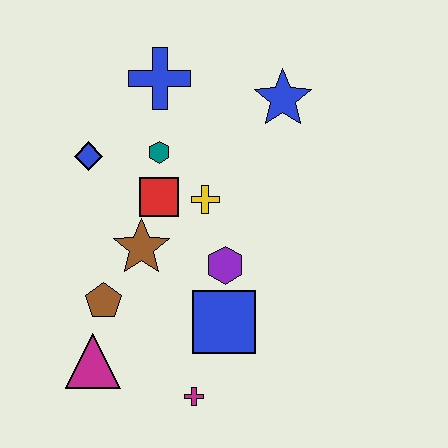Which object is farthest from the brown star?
The blue star is farthest from the brown star.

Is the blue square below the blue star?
Yes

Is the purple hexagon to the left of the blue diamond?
No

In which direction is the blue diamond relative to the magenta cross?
The blue diamond is above the magenta cross.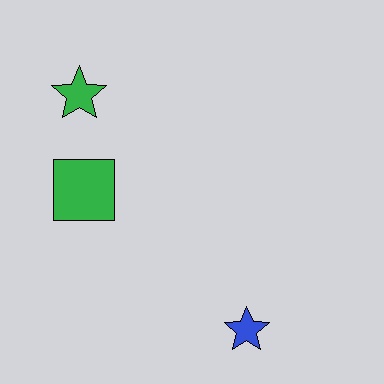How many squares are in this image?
There is 1 square.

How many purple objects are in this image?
There are no purple objects.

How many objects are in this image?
There are 3 objects.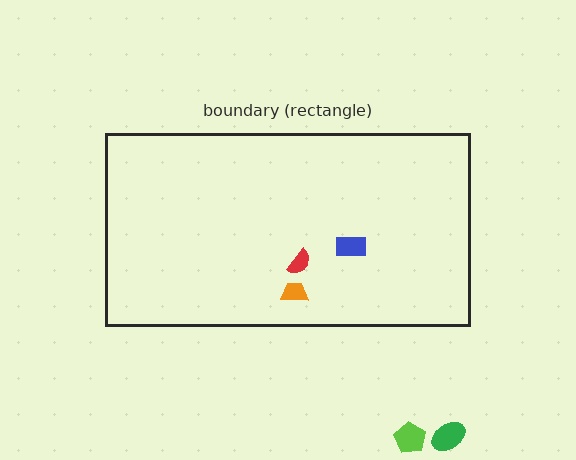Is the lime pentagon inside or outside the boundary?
Outside.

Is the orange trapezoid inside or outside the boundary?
Inside.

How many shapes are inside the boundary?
3 inside, 2 outside.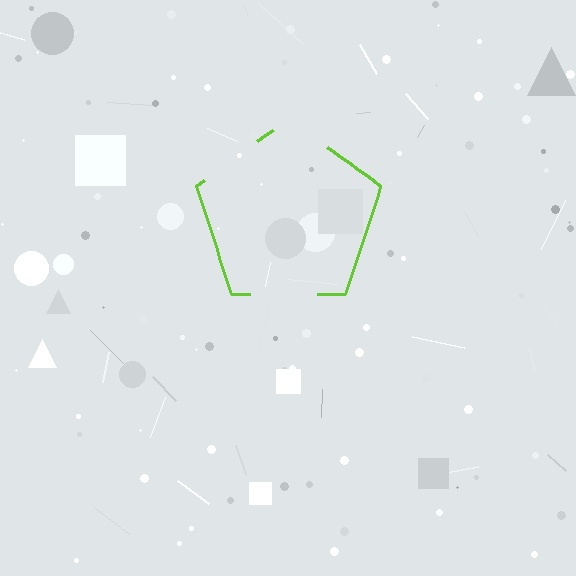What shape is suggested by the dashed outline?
The dashed outline suggests a pentagon.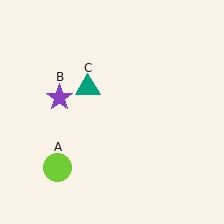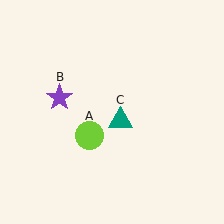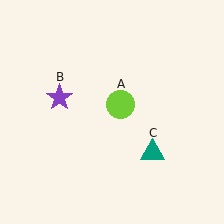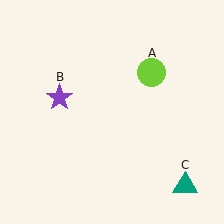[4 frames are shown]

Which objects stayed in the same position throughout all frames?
Purple star (object B) remained stationary.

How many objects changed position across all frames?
2 objects changed position: lime circle (object A), teal triangle (object C).